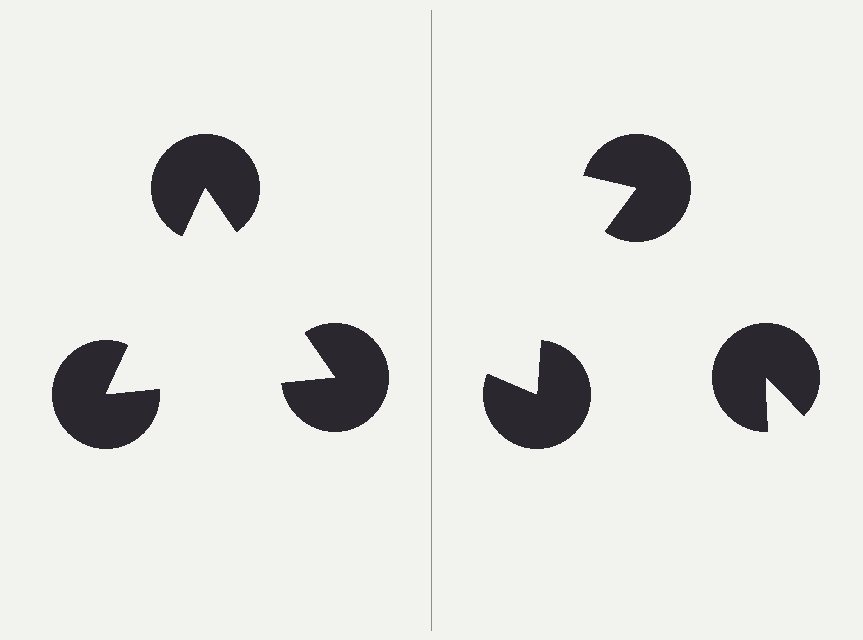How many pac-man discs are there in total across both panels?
6 — 3 on each side.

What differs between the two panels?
The pac-man discs are positioned identically on both sides; only the wedge orientations differ. On the left they align to a triangle; on the right they are misaligned.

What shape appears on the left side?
An illusory triangle.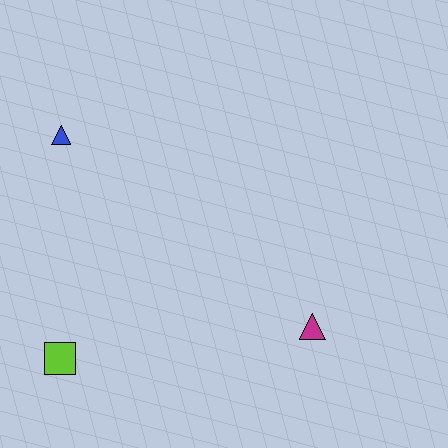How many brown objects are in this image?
There are no brown objects.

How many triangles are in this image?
There are 2 triangles.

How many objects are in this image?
There are 3 objects.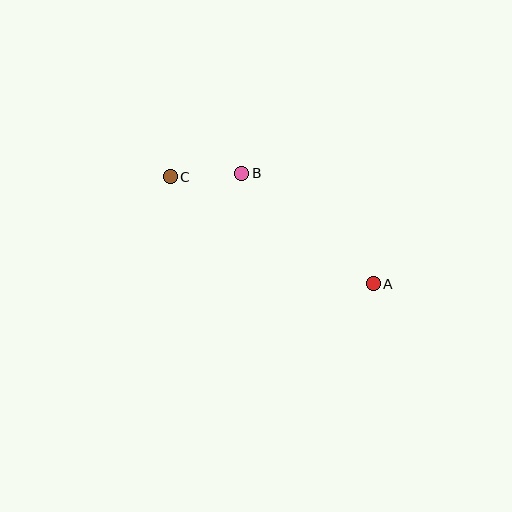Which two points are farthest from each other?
Points A and C are farthest from each other.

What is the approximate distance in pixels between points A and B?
The distance between A and B is approximately 172 pixels.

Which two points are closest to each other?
Points B and C are closest to each other.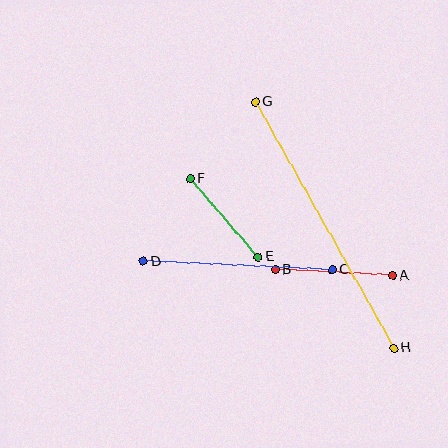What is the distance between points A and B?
The distance is approximately 117 pixels.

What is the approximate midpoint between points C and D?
The midpoint is at approximately (238, 266) pixels.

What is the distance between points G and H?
The distance is approximately 283 pixels.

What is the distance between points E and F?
The distance is approximately 104 pixels.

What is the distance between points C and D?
The distance is approximately 189 pixels.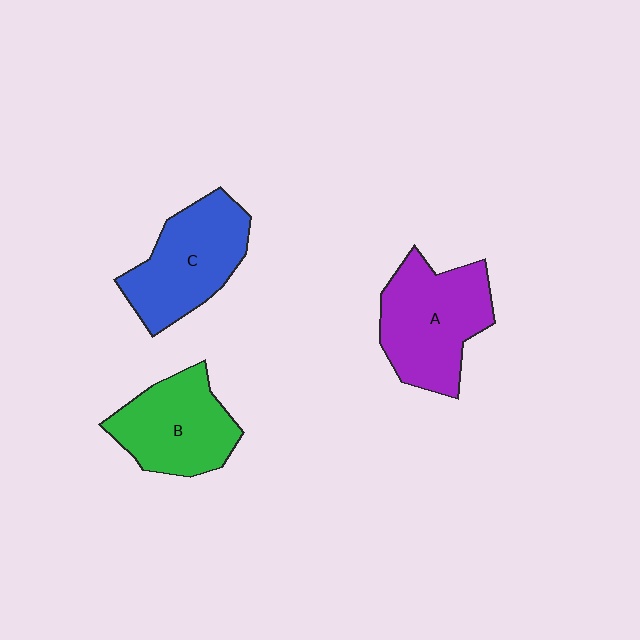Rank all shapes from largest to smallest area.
From largest to smallest: A (purple), C (blue), B (green).